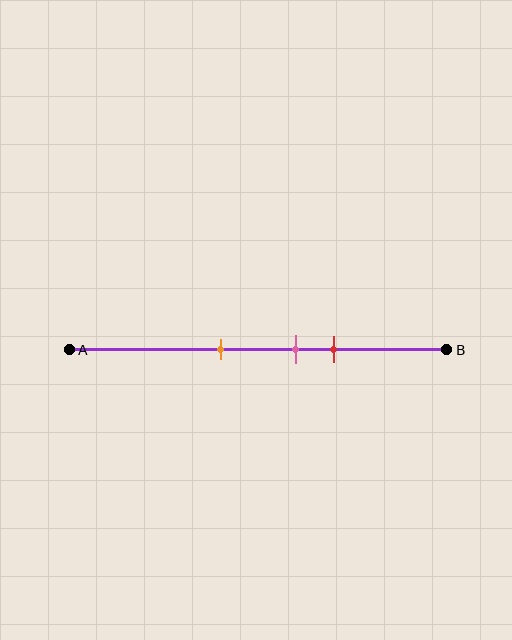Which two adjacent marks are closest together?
The pink and red marks are the closest adjacent pair.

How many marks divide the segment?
There are 3 marks dividing the segment.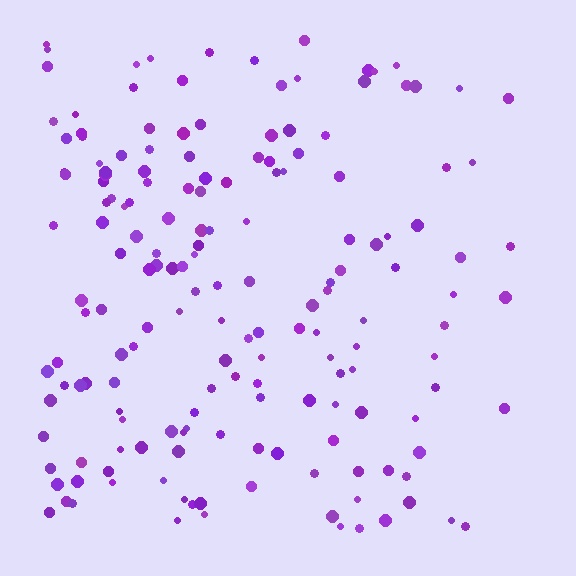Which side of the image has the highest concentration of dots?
The left.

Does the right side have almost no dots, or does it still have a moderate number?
Still a moderate number, just noticeably fewer than the left.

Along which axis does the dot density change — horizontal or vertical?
Horizontal.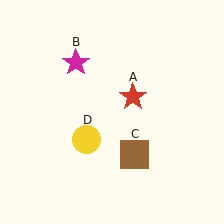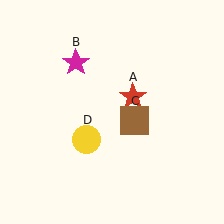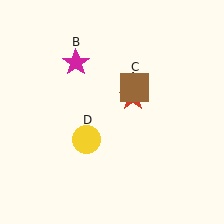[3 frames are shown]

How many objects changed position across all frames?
1 object changed position: brown square (object C).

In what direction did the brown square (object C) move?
The brown square (object C) moved up.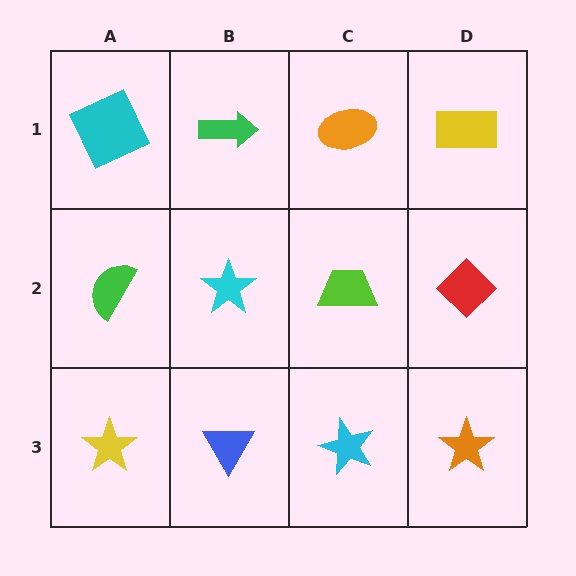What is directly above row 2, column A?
A cyan square.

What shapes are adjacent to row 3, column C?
A lime trapezoid (row 2, column C), a blue triangle (row 3, column B), an orange star (row 3, column D).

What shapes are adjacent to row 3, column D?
A red diamond (row 2, column D), a cyan star (row 3, column C).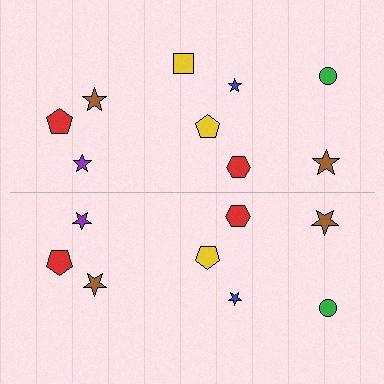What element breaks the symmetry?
A yellow square is missing from the bottom side.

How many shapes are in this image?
There are 17 shapes in this image.